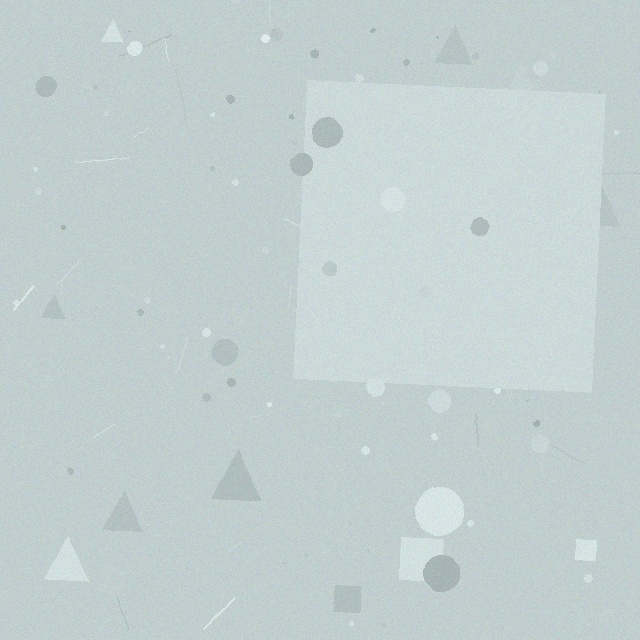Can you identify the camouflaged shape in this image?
The camouflaged shape is a square.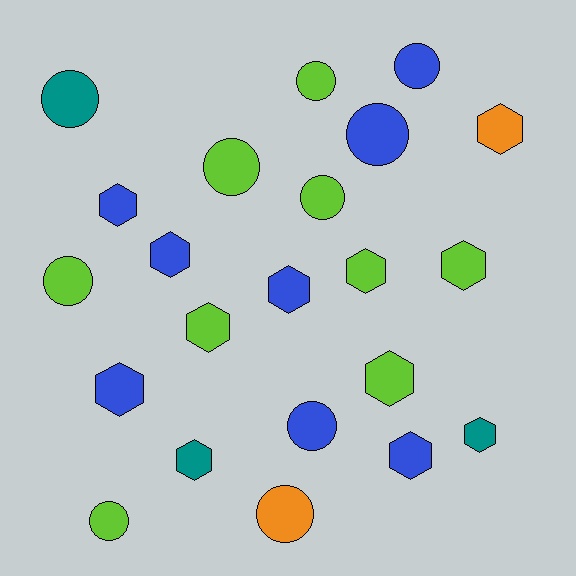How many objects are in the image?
There are 22 objects.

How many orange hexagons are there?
There is 1 orange hexagon.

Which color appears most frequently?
Lime, with 9 objects.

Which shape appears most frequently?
Hexagon, with 12 objects.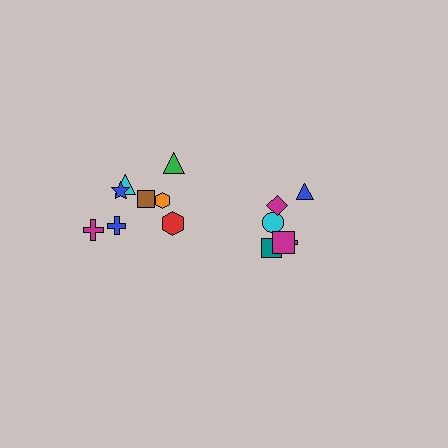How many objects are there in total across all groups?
There are 14 objects.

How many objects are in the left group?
There are 8 objects.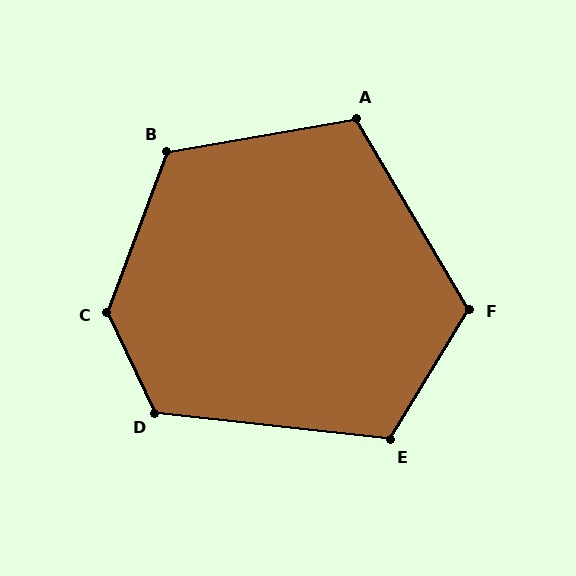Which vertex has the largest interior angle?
C, at approximately 134 degrees.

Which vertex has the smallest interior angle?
A, at approximately 111 degrees.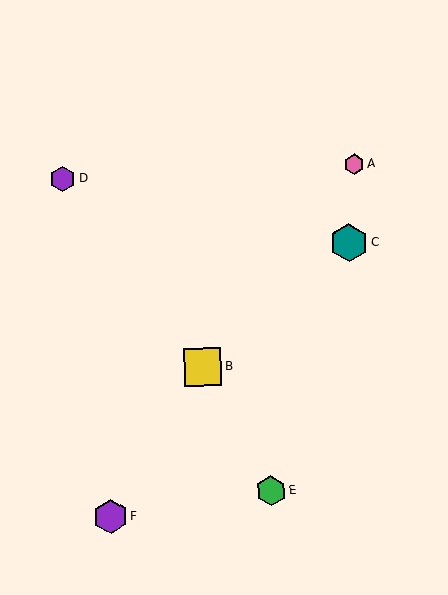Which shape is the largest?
The teal hexagon (labeled C) is the largest.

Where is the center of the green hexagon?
The center of the green hexagon is at (271, 491).